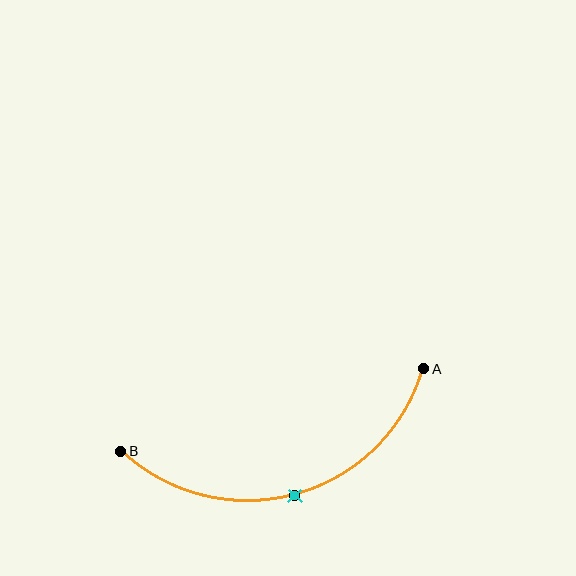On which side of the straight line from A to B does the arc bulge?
The arc bulges below the straight line connecting A and B.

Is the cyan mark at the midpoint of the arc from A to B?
Yes. The cyan mark lies on the arc at equal arc-length from both A and B — it is the arc midpoint.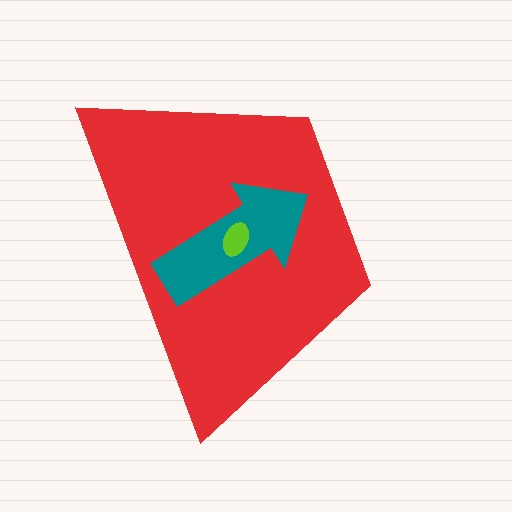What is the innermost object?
The lime ellipse.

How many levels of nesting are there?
3.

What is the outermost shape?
The red trapezoid.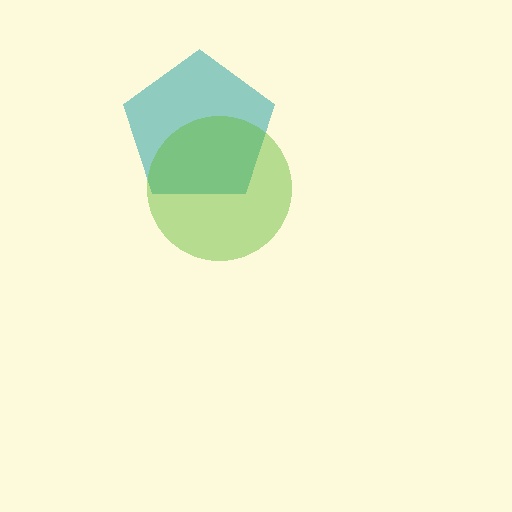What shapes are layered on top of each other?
The layered shapes are: a teal pentagon, a lime circle.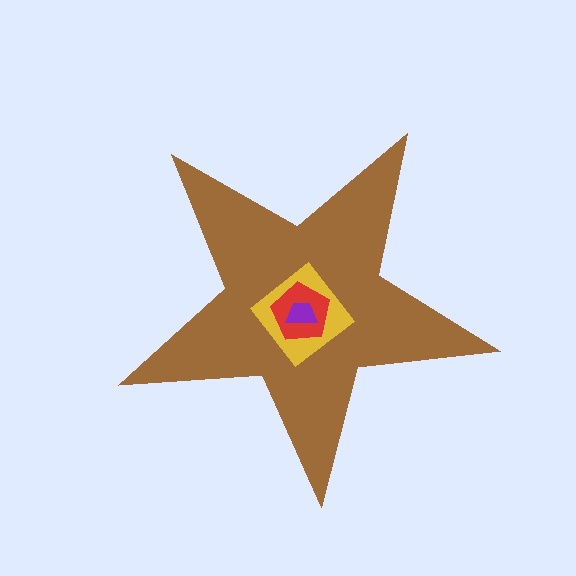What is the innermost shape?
The purple trapezoid.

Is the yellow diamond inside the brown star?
Yes.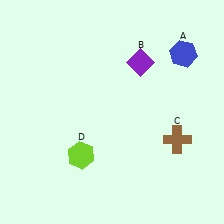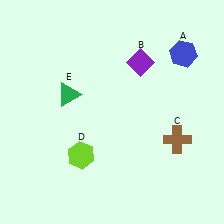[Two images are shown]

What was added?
A green triangle (E) was added in Image 2.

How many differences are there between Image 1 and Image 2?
There is 1 difference between the two images.